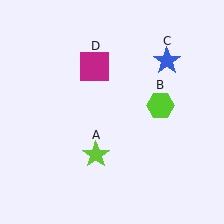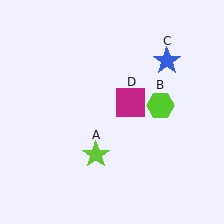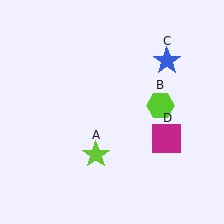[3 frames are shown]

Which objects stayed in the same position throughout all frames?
Lime star (object A) and lime hexagon (object B) and blue star (object C) remained stationary.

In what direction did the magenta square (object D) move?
The magenta square (object D) moved down and to the right.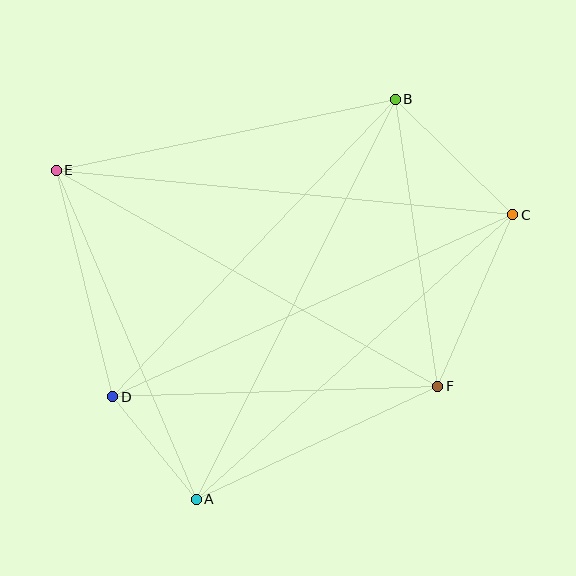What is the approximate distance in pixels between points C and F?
The distance between C and F is approximately 187 pixels.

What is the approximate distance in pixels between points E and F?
The distance between E and F is approximately 438 pixels.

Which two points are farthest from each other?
Points C and E are farthest from each other.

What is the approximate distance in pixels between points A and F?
The distance between A and F is approximately 267 pixels.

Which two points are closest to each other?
Points A and D are closest to each other.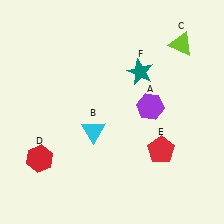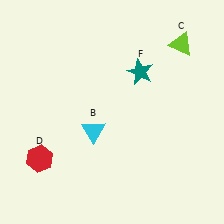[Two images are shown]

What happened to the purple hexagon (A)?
The purple hexagon (A) was removed in Image 2. It was in the top-right area of Image 1.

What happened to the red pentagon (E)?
The red pentagon (E) was removed in Image 2. It was in the bottom-right area of Image 1.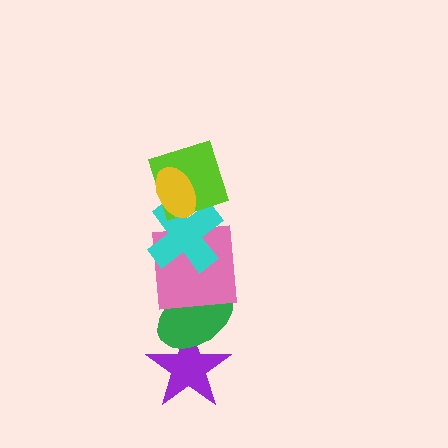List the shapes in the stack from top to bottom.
From top to bottom: the yellow ellipse, the lime square, the cyan cross, the pink square, the green ellipse, the purple star.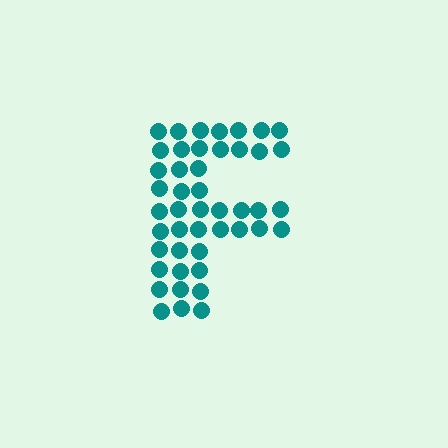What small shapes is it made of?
It is made of small circles.